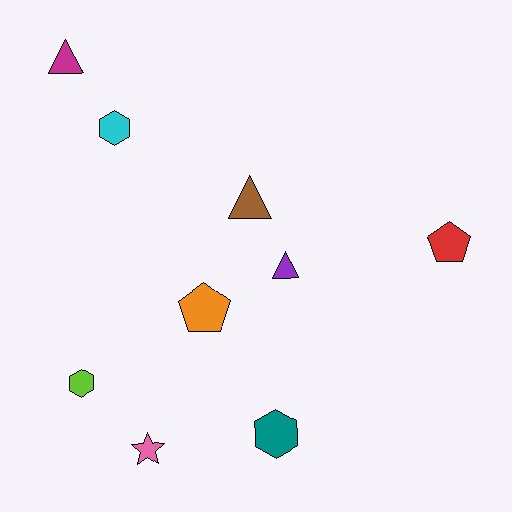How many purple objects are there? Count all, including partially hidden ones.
There is 1 purple object.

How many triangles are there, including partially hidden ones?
There are 3 triangles.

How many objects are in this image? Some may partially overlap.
There are 9 objects.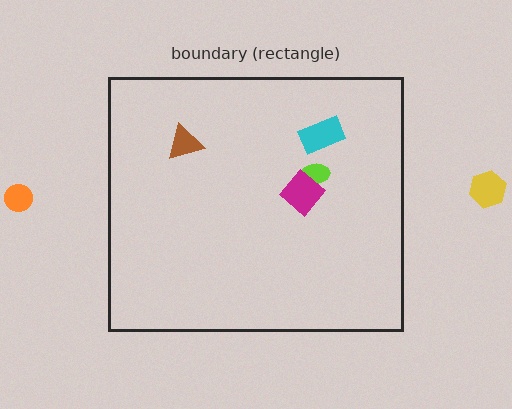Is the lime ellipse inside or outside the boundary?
Inside.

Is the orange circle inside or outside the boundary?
Outside.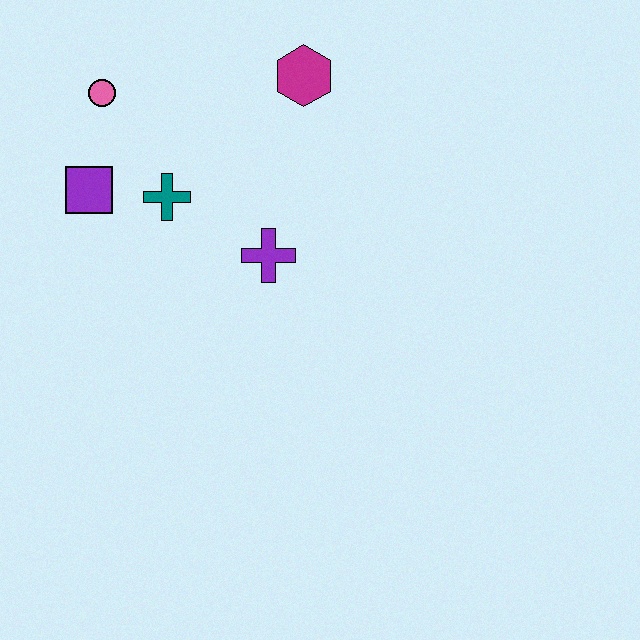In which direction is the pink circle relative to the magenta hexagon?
The pink circle is to the left of the magenta hexagon.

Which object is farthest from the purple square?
The magenta hexagon is farthest from the purple square.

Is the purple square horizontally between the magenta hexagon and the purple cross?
No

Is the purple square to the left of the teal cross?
Yes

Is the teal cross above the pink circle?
No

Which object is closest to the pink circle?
The purple square is closest to the pink circle.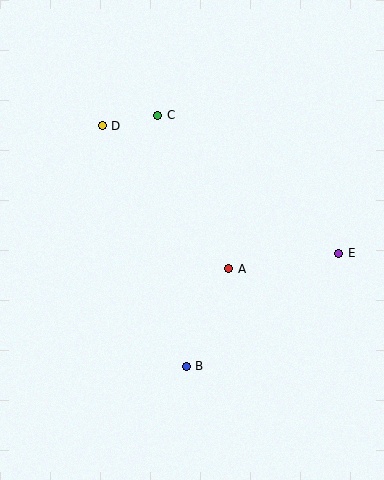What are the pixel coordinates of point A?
Point A is at (229, 269).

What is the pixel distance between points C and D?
The distance between C and D is 56 pixels.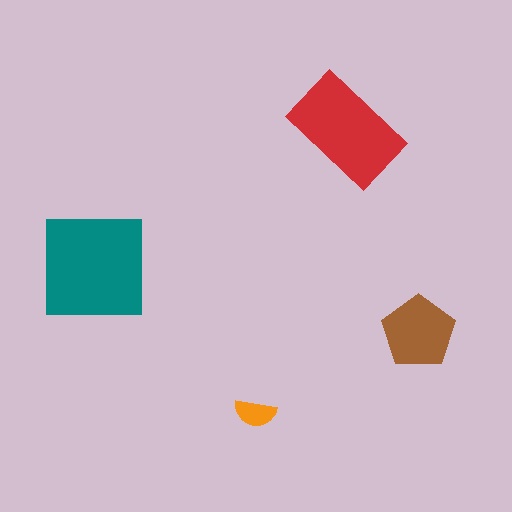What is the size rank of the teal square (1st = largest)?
1st.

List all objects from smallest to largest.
The orange semicircle, the brown pentagon, the red rectangle, the teal square.